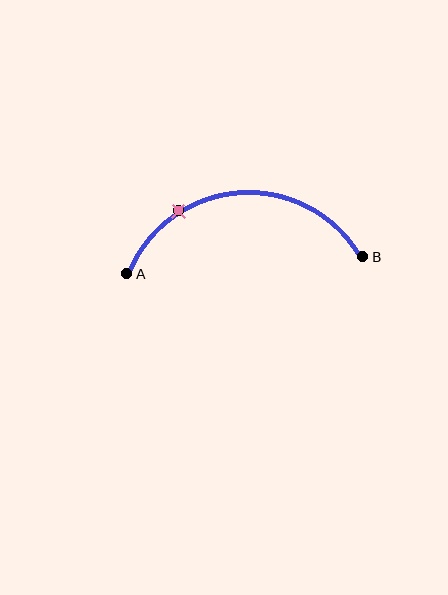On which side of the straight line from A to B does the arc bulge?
The arc bulges above the straight line connecting A and B.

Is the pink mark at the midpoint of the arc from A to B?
No. The pink mark lies on the arc but is closer to endpoint A. The arc midpoint would be at the point on the curve equidistant along the arc from both A and B.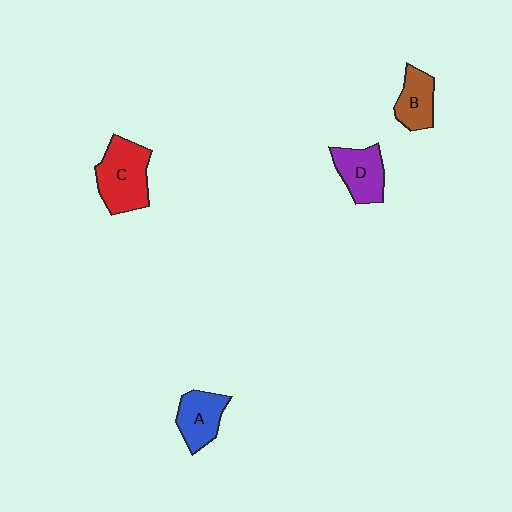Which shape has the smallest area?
Shape B (brown).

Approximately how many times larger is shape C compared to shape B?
Approximately 1.7 times.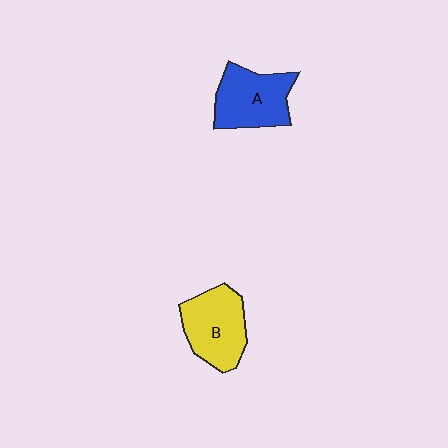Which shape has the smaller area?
Shape A (blue).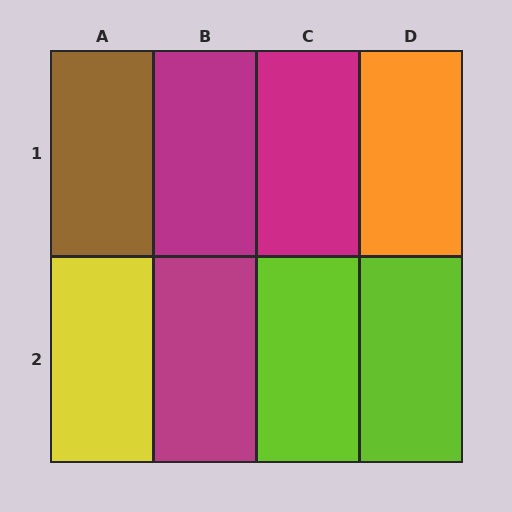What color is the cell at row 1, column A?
Brown.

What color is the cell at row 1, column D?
Orange.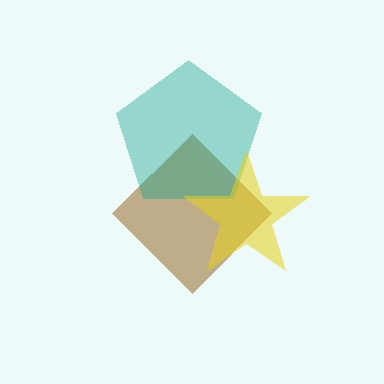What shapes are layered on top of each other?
The layered shapes are: a brown diamond, a teal pentagon, a yellow star.